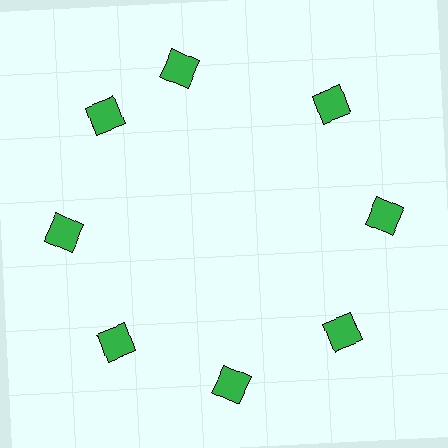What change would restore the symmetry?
The symmetry would be restored by rotating it back into even spacing with its neighbors so that all 8 squares sit at equal angles and equal distance from the center.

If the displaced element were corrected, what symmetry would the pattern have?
It would have 8-fold rotational symmetry — the pattern would map onto itself every 45 degrees.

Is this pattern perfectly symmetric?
No. The 8 green squares are arranged in a ring, but one element near the 12 o'clock position is rotated out of alignment along the ring, breaking the 8-fold rotational symmetry.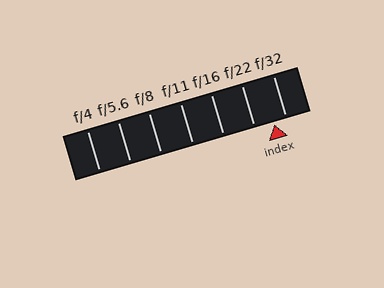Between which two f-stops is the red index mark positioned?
The index mark is between f/22 and f/32.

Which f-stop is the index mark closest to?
The index mark is closest to f/32.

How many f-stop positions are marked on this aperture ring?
There are 7 f-stop positions marked.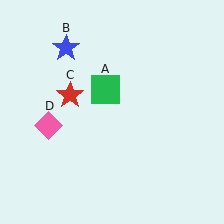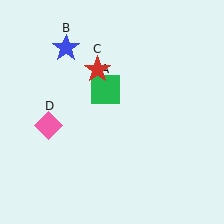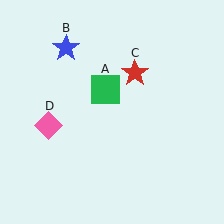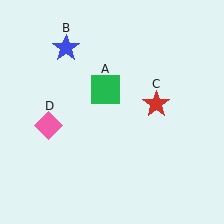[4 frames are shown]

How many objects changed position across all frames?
1 object changed position: red star (object C).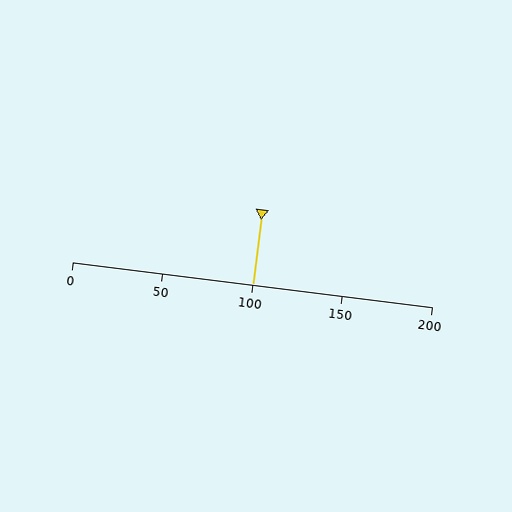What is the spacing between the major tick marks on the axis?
The major ticks are spaced 50 apart.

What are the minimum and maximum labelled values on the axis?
The axis runs from 0 to 200.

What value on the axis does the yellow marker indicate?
The marker indicates approximately 100.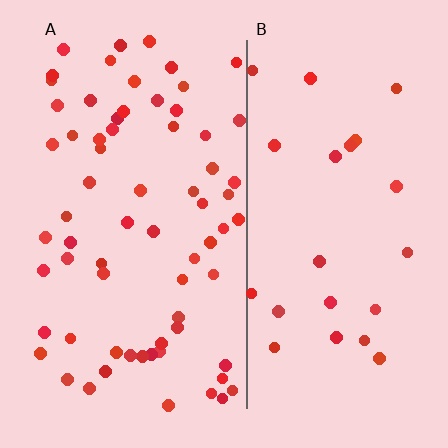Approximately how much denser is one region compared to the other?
Approximately 2.9× — region A over region B.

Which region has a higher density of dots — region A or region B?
A (the left).